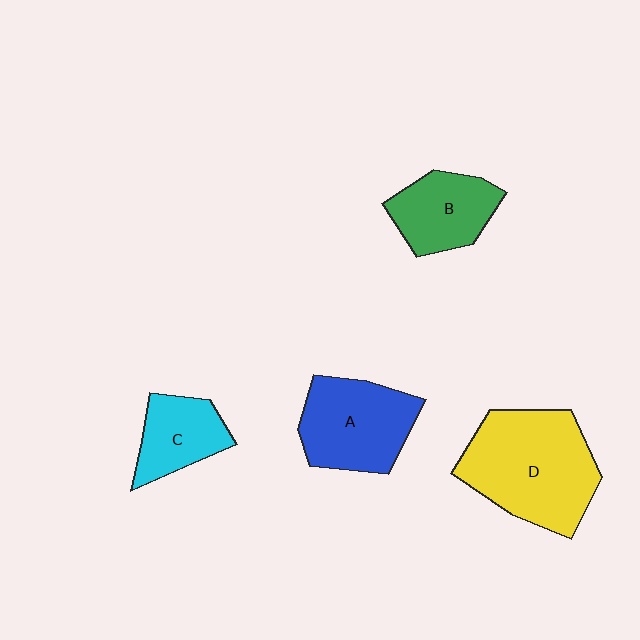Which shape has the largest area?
Shape D (yellow).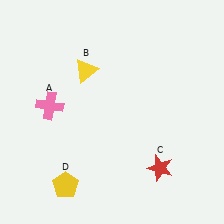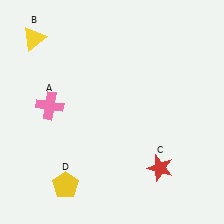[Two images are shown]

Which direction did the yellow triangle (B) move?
The yellow triangle (B) moved left.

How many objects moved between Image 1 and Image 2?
1 object moved between the two images.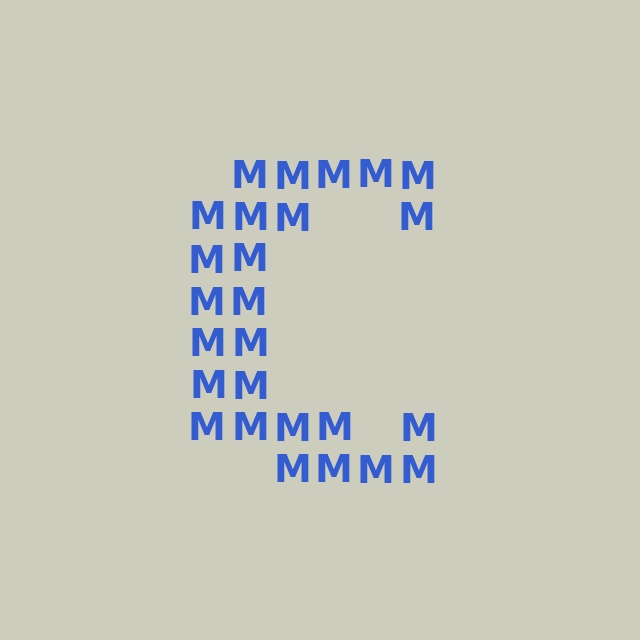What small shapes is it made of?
It is made of small letter M's.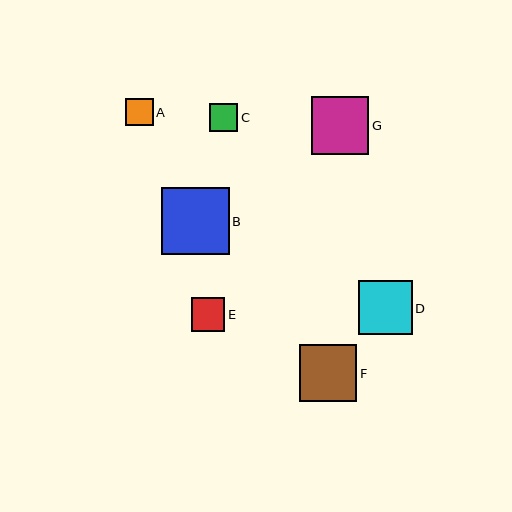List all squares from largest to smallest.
From largest to smallest: B, G, F, D, E, C, A.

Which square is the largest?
Square B is the largest with a size of approximately 67 pixels.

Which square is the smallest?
Square A is the smallest with a size of approximately 27 pixels.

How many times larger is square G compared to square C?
Square G is approximately 2.0 times the size of square C.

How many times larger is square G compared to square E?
Square G is approximately 1.7 times the size of square E.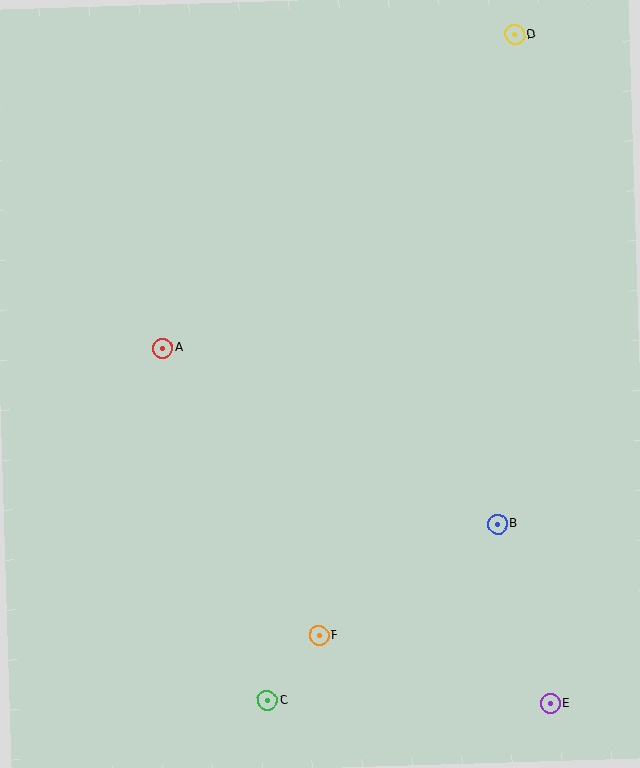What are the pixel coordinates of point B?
Point B is at (498, 524).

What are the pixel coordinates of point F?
Point F is at (319, 635).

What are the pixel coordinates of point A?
Point A is at (163, 348).